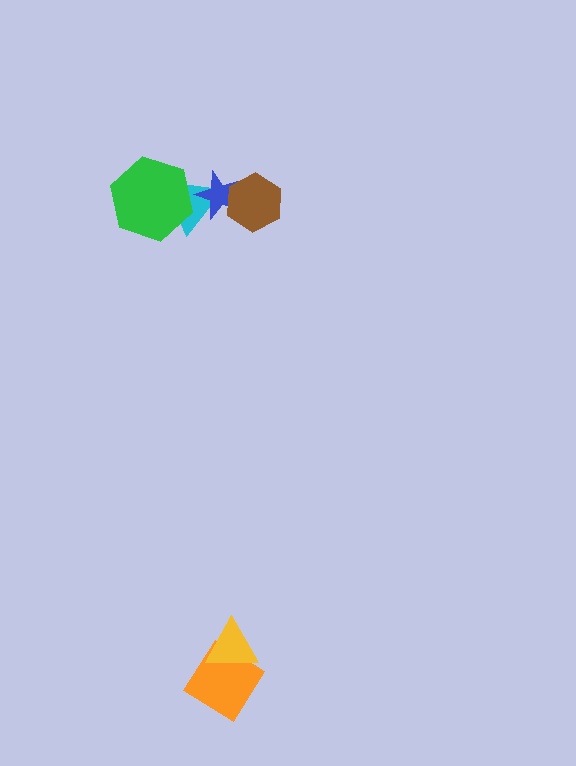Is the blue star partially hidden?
Yes, it is partially covered by another shape.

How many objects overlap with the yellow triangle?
1 object overlaps with the yellow triangle.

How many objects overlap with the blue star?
2 objects overlap with the blue star.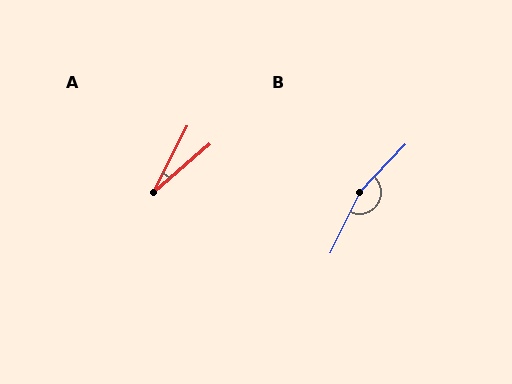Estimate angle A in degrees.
Approximately 23 degrees.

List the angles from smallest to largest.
A (23°), B (162°).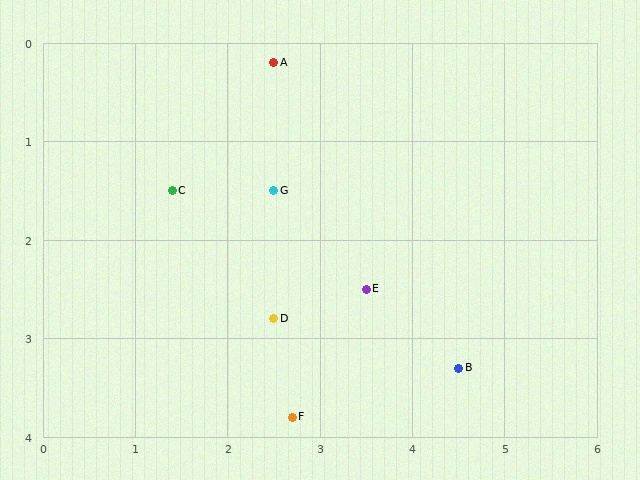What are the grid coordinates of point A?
Point A is at approximately (2.5, 0.2).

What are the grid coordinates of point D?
Point D is at approximately (2.5, 2.8).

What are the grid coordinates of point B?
Point B is at approximately (4.5, 3.3).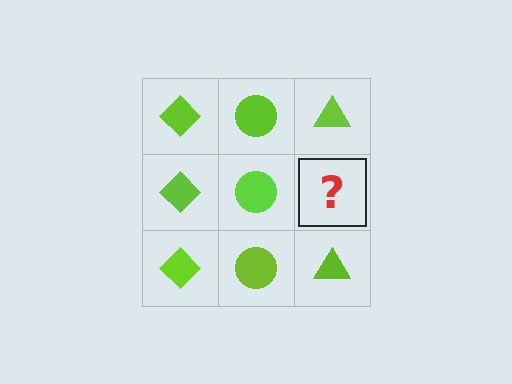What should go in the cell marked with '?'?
The missing cell should contain a lime triangle.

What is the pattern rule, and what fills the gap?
The rule is that each column has a consistent shape. The gap should be filled with a lime triangle.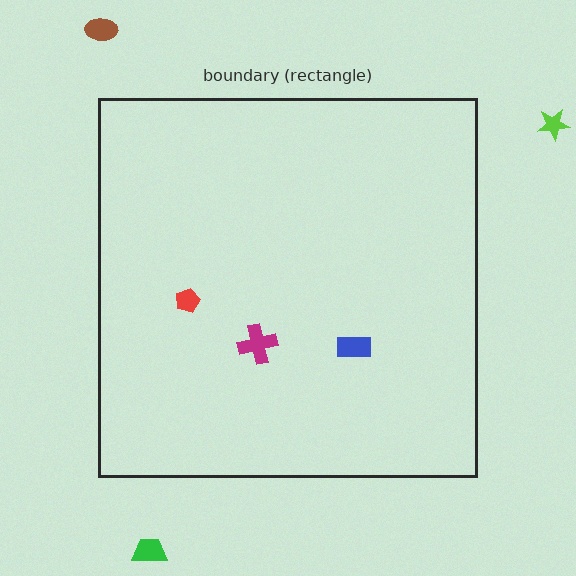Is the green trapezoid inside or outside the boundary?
Outside.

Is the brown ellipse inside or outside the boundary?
Outside.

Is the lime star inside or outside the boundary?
Outside.